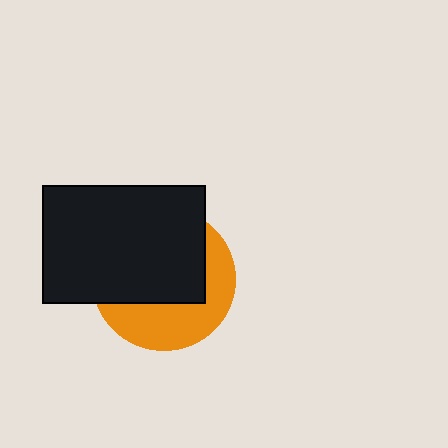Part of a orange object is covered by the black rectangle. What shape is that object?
It is a circle.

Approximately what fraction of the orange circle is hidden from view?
Roughly 59% of the orange circle is hidden behind the black rectangle.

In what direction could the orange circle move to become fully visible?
The orange circle could move down. That would shift it out from behind the black rectangle entirely.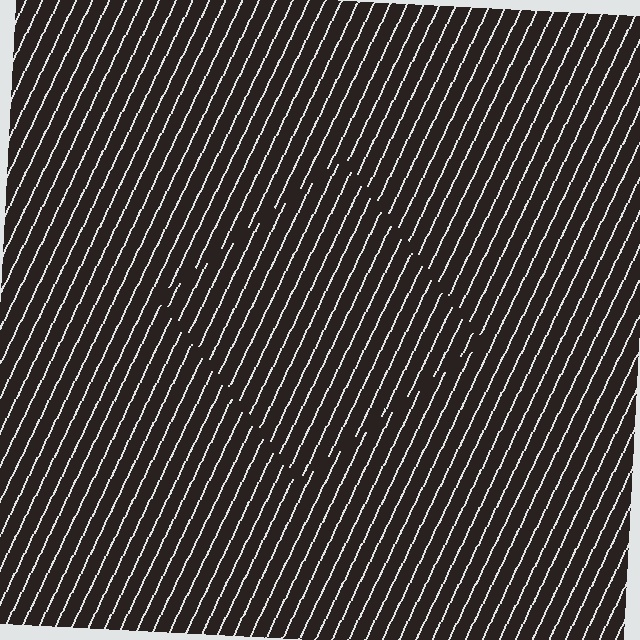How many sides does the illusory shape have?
4 sides — the line-ends trace a square.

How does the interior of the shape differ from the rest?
The interior of the shape contains the same grating, shifted by half a period — the contour is defined by the phase discontinuity where line-ends from the inner and outer gratings abut.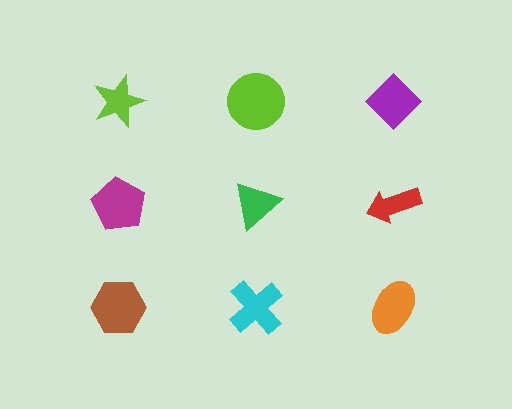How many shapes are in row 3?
3 shapes.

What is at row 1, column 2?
A lime circle.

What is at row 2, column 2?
A green triangle.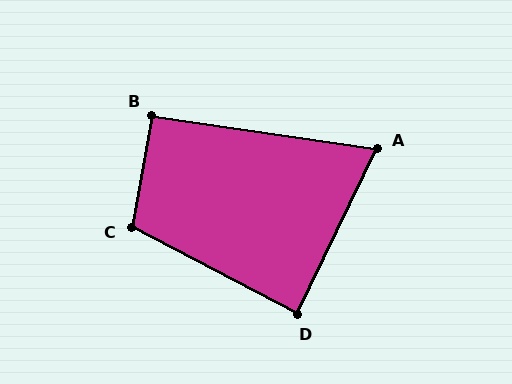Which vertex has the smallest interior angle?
A, at approximately 73 degrees.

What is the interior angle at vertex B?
Approximately 92 degrees (approximately right).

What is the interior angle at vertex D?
Approximately 88 degrees (approximately right).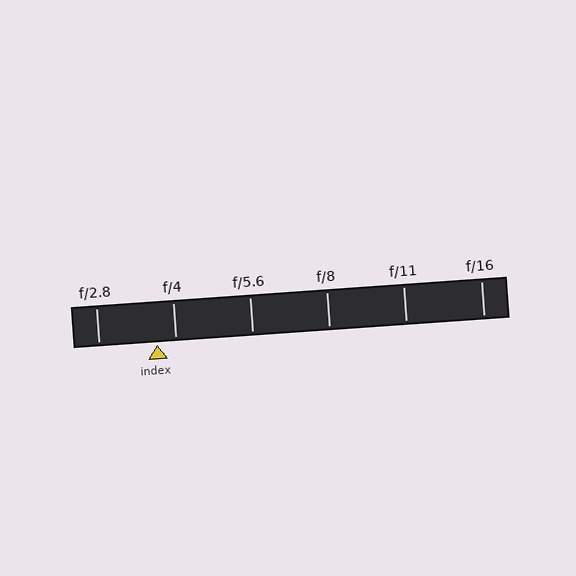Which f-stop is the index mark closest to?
The index mark is closest to f/4.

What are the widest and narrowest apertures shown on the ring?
The widest aperture shown is f/2.8 and the narrowest is f/16.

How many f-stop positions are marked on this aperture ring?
There are 6 f-stop positions marked.